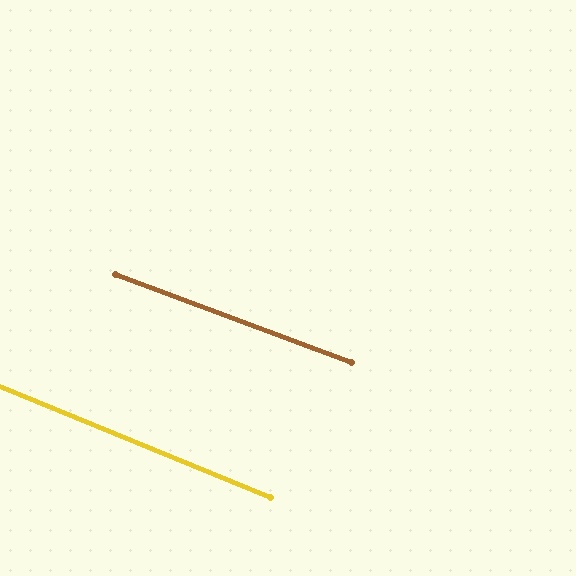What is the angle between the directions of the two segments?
Approximately 2 degrees.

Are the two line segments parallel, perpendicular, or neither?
Parallel — their directions differ by only 1.7°.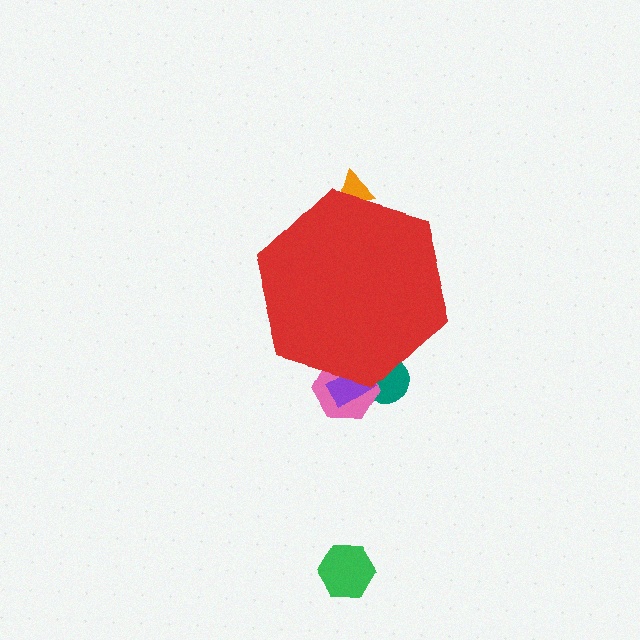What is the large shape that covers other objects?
A red hexagon.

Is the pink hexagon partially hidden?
Yes, the pink hexagon is partially hidden behind the red hexagon.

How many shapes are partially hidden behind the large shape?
4 shapes are partially hidden.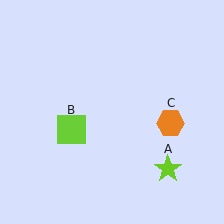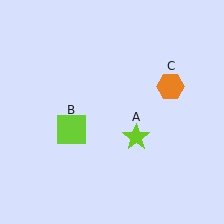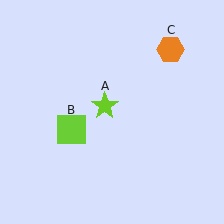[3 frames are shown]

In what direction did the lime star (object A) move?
The lime star (object A) moved up and to the left.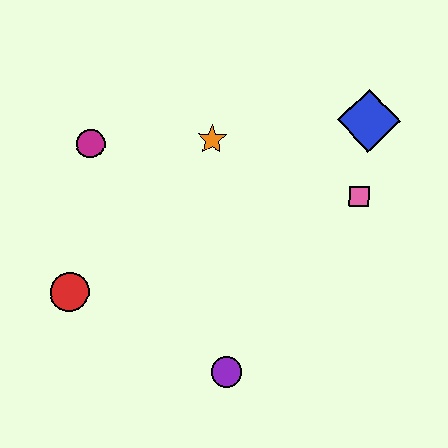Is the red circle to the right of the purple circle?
No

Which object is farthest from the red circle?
The blue diamond is farthest from the red circle.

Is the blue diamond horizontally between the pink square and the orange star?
No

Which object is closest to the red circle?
The magenta circle is closest to the red circle.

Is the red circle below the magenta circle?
Yes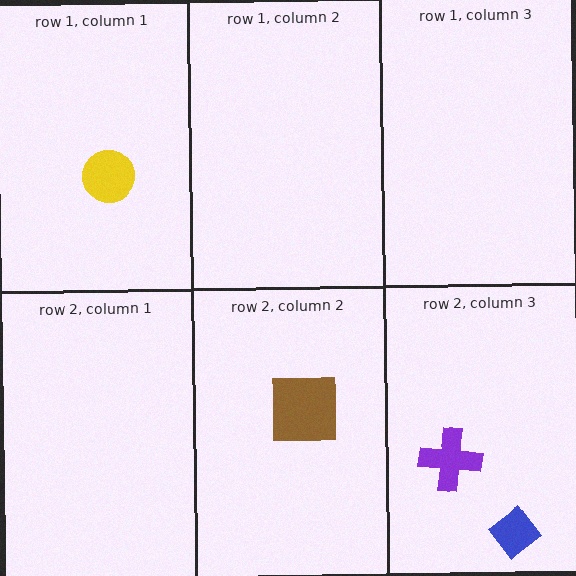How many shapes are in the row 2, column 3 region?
2.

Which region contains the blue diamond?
The row 2, column 3 region.